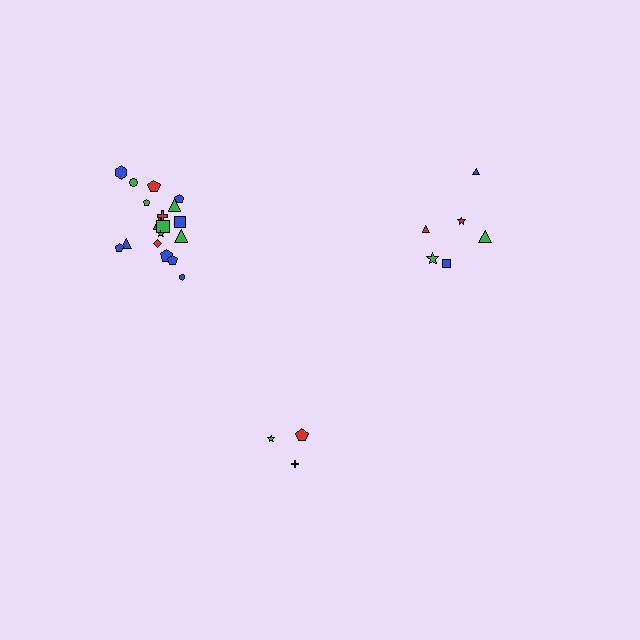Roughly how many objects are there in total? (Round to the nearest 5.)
Roughly 25 objects in total.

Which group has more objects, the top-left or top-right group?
The top-left group.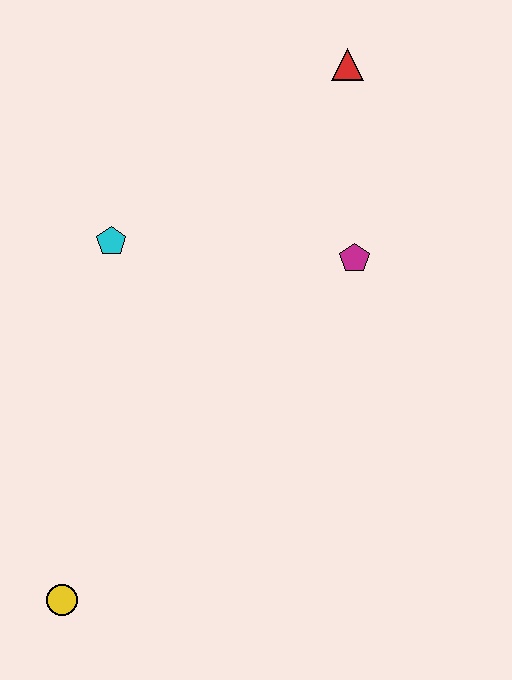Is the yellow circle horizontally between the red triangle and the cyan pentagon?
No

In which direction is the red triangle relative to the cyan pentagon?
The red triangle is to the right of the cyan pentagon.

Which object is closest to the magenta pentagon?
The red triangle is closest to the magenta pentagon.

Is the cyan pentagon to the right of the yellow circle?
Yes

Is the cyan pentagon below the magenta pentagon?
No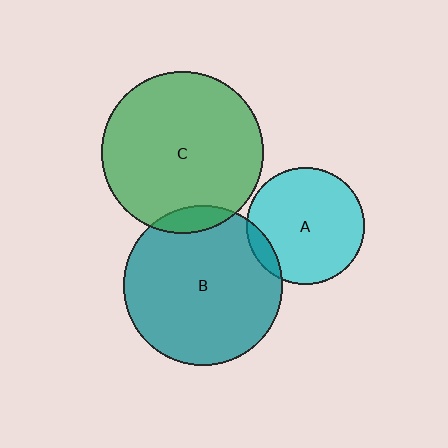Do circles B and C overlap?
Yes.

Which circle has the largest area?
Circle C (green).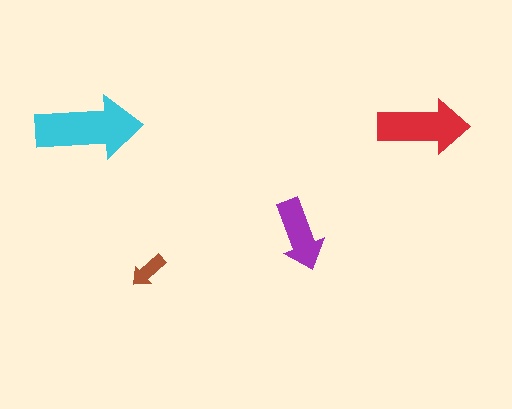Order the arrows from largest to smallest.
the cyan one, the red one, the purple one, the brown one.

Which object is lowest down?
The brown arrow is bottommost.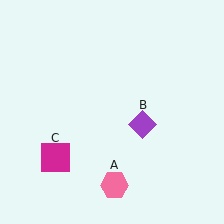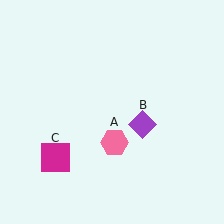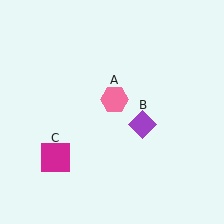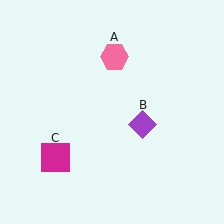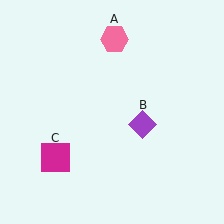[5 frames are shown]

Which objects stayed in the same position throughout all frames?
Purple diamond (object B) and magenta square (object C) remained stationary.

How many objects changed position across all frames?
1 object changed position: pink hexagon (object A).